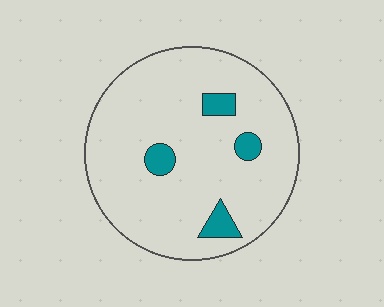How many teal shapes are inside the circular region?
4.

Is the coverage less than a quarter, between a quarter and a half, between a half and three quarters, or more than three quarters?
Less than a quarter.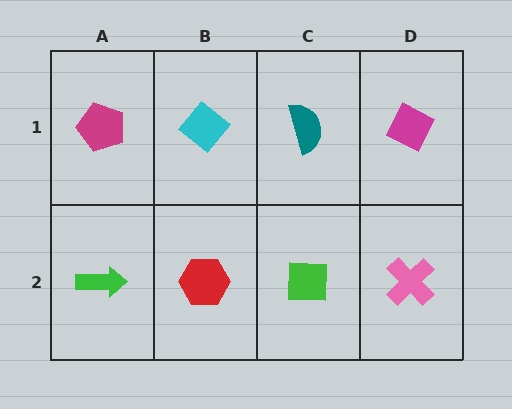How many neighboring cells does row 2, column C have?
3.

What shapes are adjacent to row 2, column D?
A magenta diamond (row 1, column D), a green square (row 2, column C).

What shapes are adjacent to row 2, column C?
A teal semicircle (row 1, column C), a red hexagon (row 2, column B), a pink cross (row 2, column D).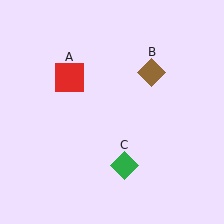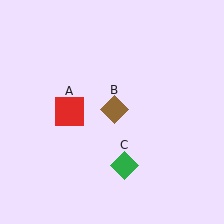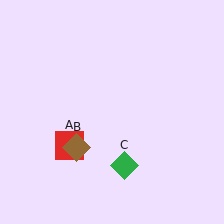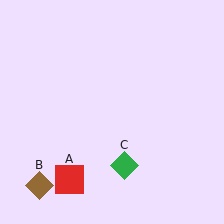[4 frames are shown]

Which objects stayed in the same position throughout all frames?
Green diamond (object C) remained stationary.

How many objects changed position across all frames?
2 objects changed position: red square (object A), brown diamond (object B).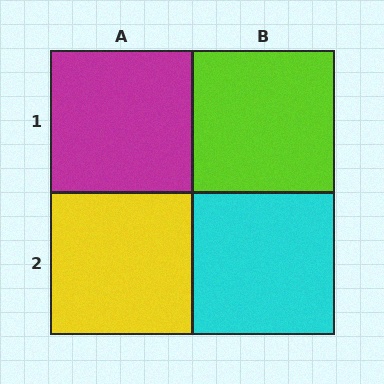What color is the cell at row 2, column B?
Cyan.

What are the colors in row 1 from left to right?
Magenta, lime.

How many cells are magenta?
1 cell is magenta.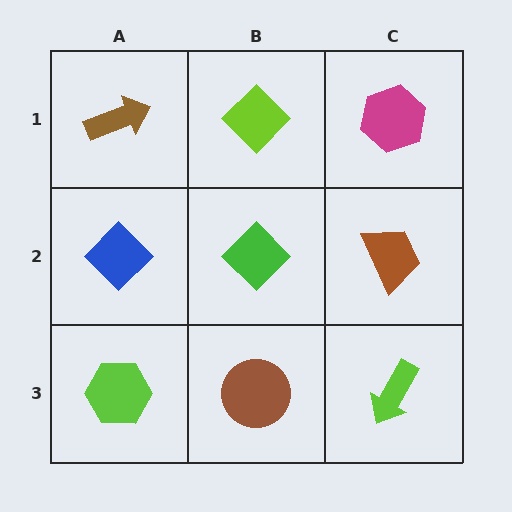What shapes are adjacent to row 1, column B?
A green diamond (row 2, column B), a brown arrow (row 1, column A), a magenta hexagon (row 1, column C).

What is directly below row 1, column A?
A blue diamond.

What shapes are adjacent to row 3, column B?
A green diamond (row 2, column B), a lime hexagon (row 3, column A), a lime arrow (row 3, column C).